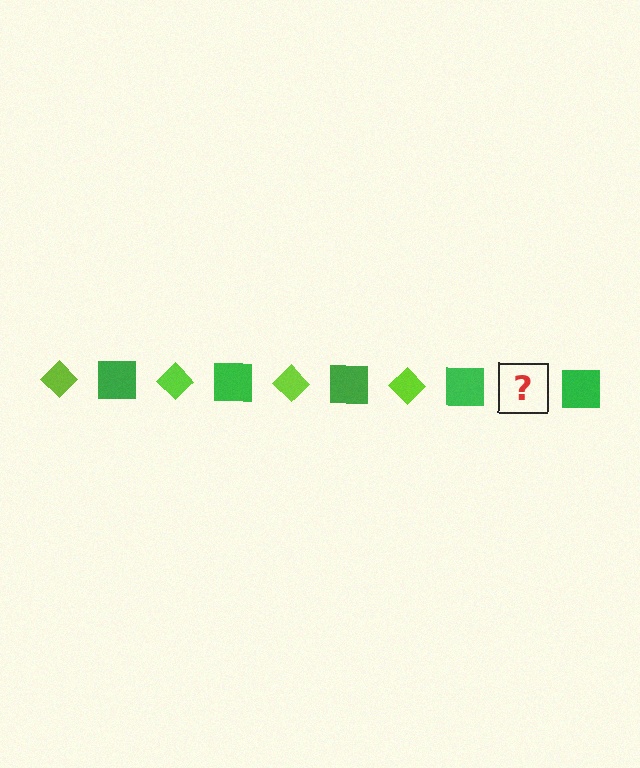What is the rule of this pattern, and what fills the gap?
The rule is that the pattern alternates between lime diamond and green square. The gap should be filled with a lime diamond.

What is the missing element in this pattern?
The missing element is a lime diamond.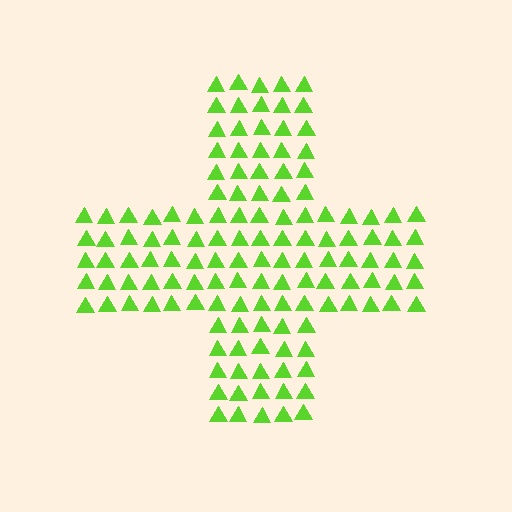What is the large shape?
The large shape is a cross.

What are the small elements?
The small elements are triangles.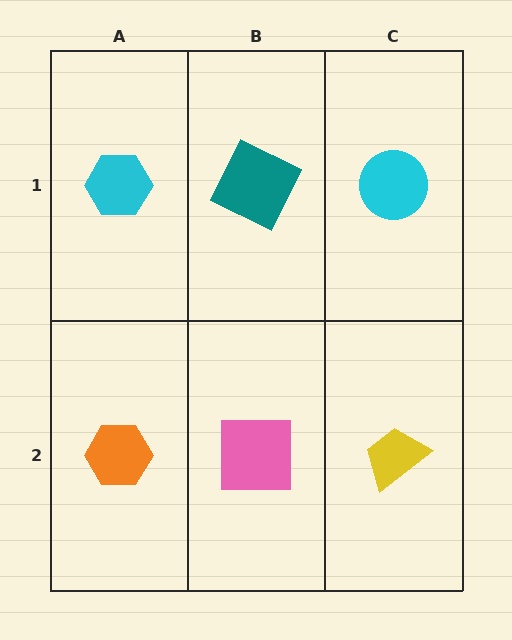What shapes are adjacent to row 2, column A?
A cyan hexagon (row 1, column A), a pink square (row 2, column B).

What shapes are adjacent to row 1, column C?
A yellow trapezoid (row 2, column C), a teal square (row 1, column B).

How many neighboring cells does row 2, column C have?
2.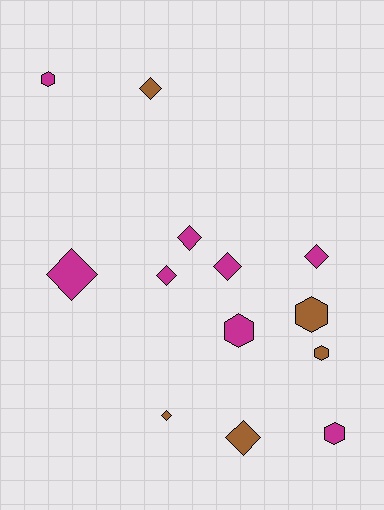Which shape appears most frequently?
Diamond, with 8 objects.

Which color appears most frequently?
Magenta, with 8 objects.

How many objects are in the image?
There are 13 objects.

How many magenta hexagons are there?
There are 3 magenta hexagons.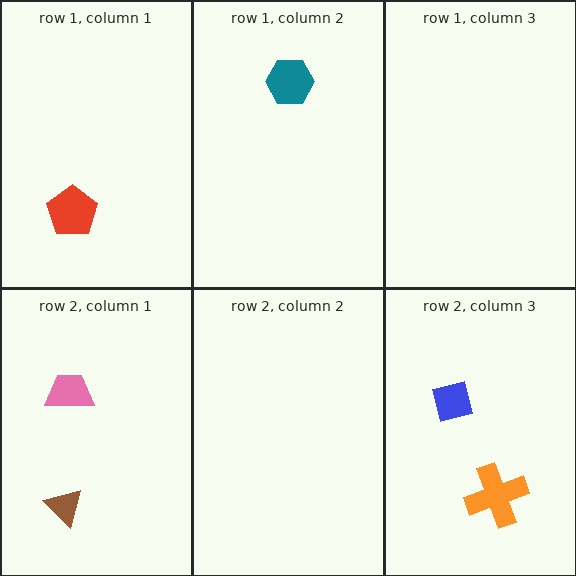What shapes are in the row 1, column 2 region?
The teal hexagon.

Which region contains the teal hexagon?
The row 1, column 2 region.